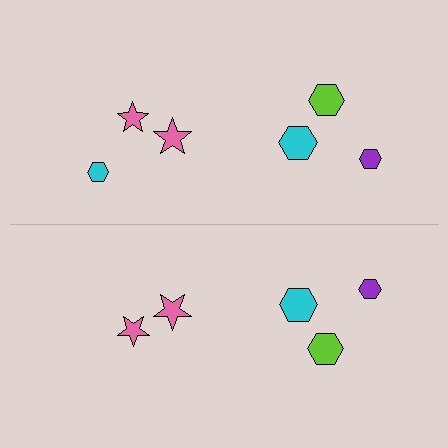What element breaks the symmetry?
A cyan hexagon is missing from the bottom side.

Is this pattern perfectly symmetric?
No, the pattern is not perfectly symmetric. A cyan hexagon is missing from the bottom side.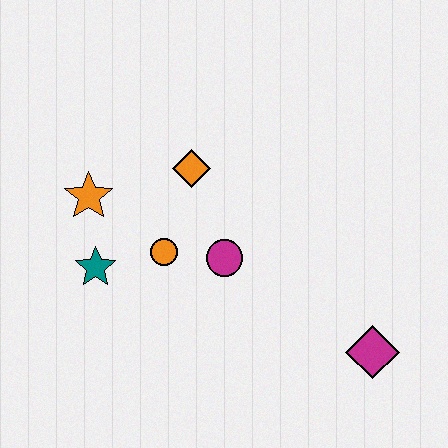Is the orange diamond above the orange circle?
Yes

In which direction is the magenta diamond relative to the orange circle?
The magenta diamond is to the right of the orange circle.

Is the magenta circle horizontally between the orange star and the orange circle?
No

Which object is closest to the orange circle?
The magenta circle is closest to the orange circle.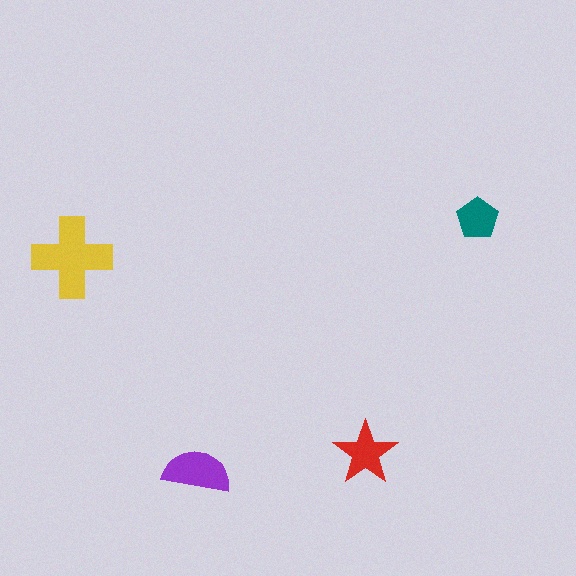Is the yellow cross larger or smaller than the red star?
Larger.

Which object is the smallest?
The teal pentagon.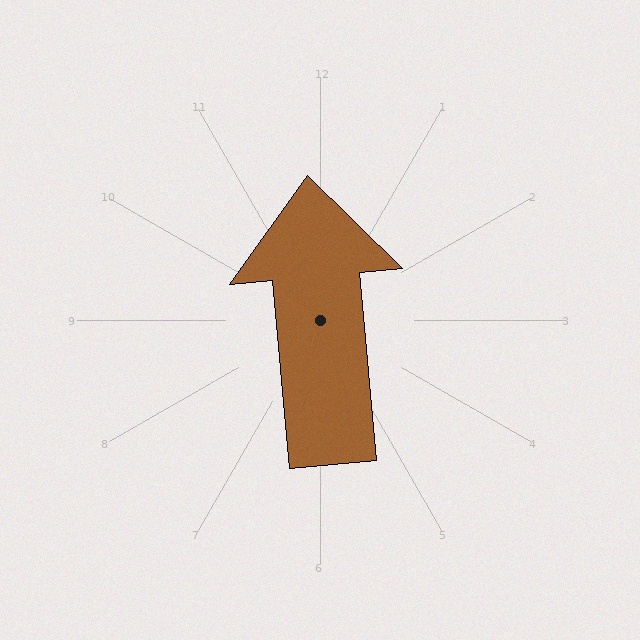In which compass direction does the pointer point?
North.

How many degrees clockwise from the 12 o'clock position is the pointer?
Approximately 355 degrees.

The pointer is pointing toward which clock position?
Roughly 12 o'clock.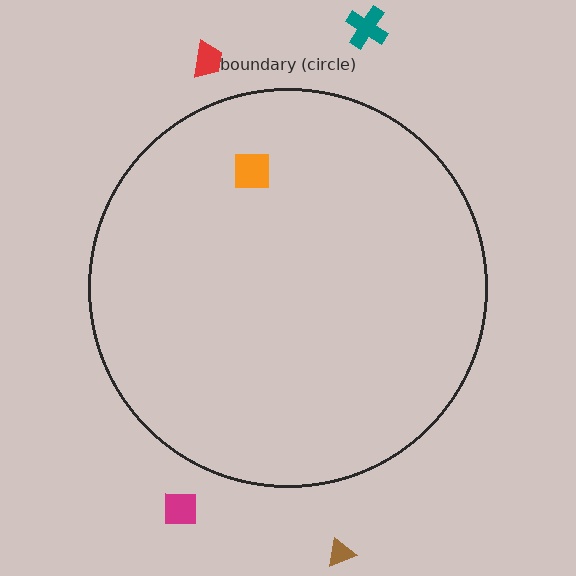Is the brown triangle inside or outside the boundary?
Outside.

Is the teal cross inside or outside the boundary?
Outside.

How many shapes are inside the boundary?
1 inside, 4 outside.